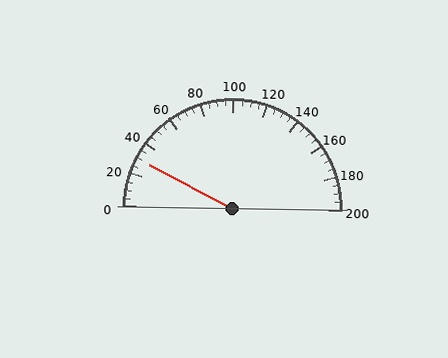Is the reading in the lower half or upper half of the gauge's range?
The reading is in the lower half of the range (0 to 200).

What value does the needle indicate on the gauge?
The needle indicates approximately 30.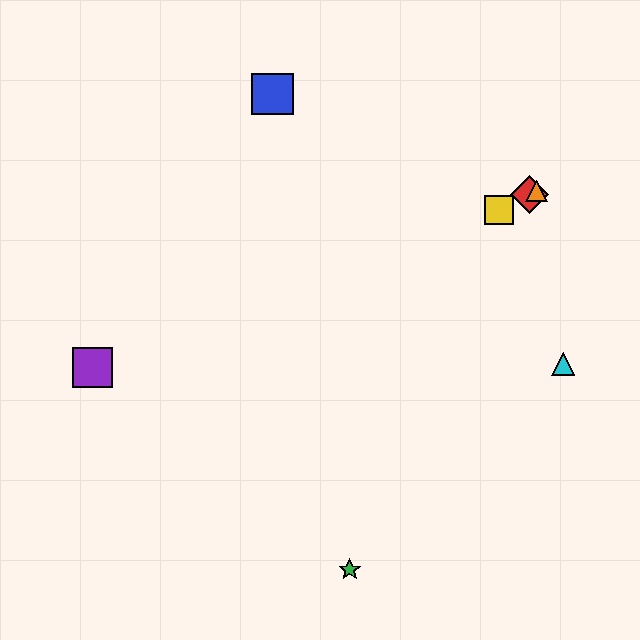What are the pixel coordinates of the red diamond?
The red diamond is at (530, 195).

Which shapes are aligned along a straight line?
The red diamond, the yellow square, the orange triangle are aligned along a straight line.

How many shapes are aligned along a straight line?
3 shapes (the red diamond, the yellow square, the orange triangle) are aligned along a straight line.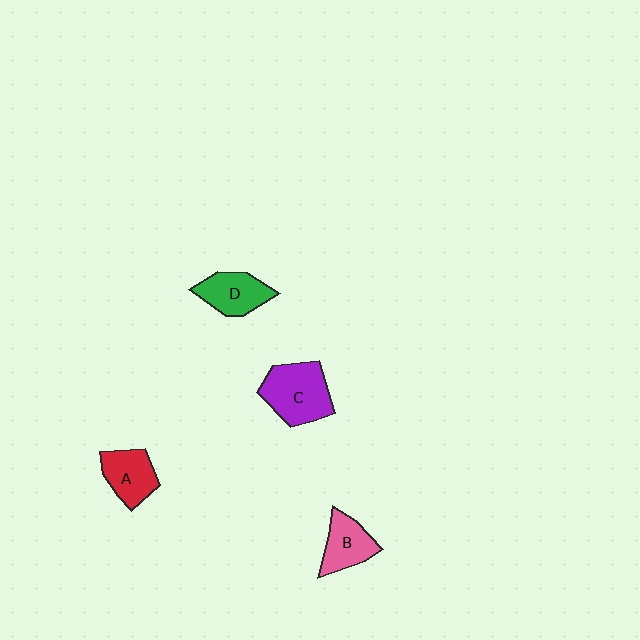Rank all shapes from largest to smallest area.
From largest to smallest: C (purple), D (green), A (red), B (pink).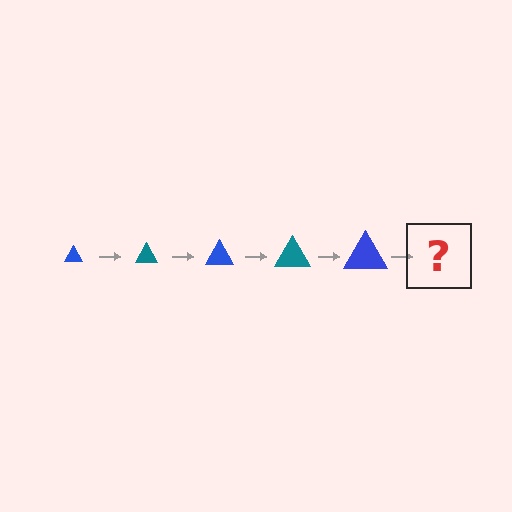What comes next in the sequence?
The next element should be a teal triangle, larger than the previous one.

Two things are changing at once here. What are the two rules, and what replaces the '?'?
The two rules are that the triangle grows larger each step and the color cycles through blue and teal. The '?' should be a teal triangle, larger than the previous one.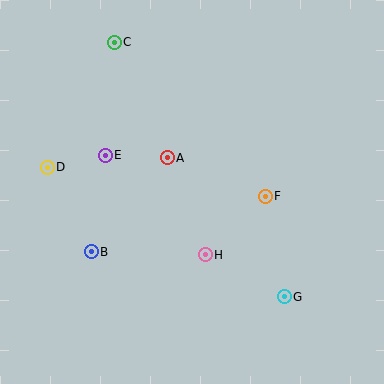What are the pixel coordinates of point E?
Point E is at (105, 155).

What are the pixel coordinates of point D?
Point D is at (47, 167).